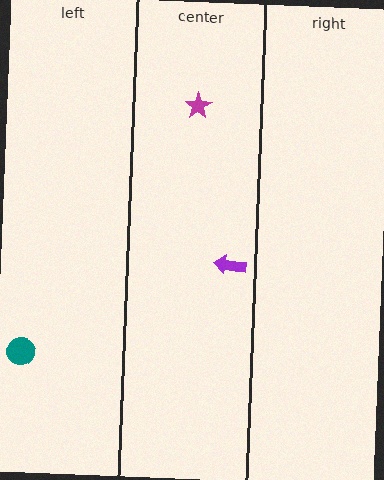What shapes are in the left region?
The teal circle.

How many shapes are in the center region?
2.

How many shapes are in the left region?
1.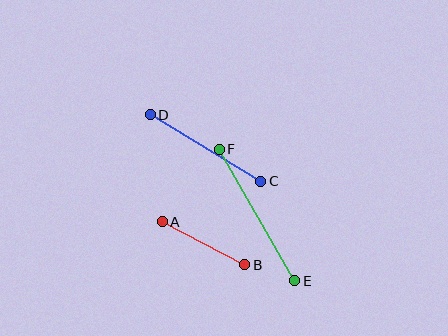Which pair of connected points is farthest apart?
Points E and F are farthest apart.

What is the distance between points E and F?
The distance is approximately 152 pixels.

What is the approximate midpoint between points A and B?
The midpoint is at approximately (203, 243) pixels.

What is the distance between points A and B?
The distance is approximately 93 pixels.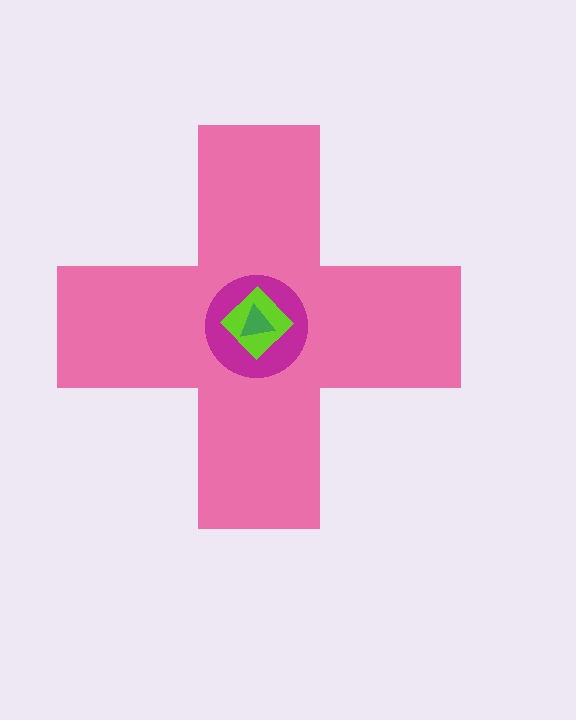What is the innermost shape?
The green triangle.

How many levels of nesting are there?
4.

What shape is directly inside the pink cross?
The magenta circle.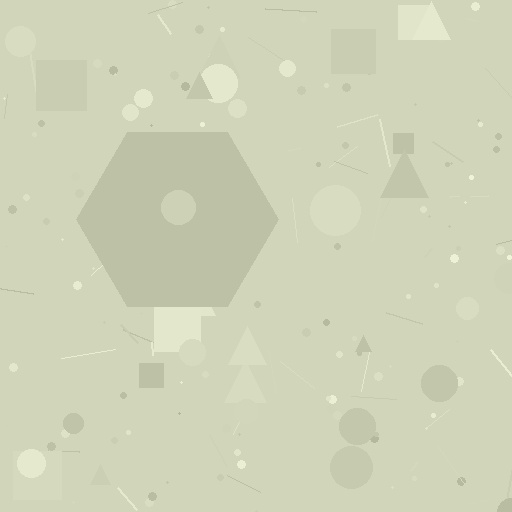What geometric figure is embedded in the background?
A hexagon is embedded in the background.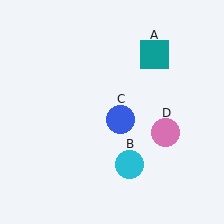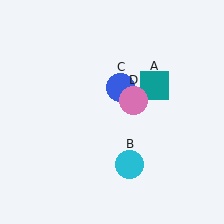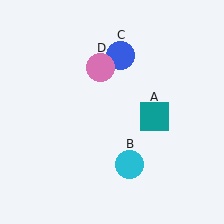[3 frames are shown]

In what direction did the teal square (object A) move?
The teal square (object A) moved down.